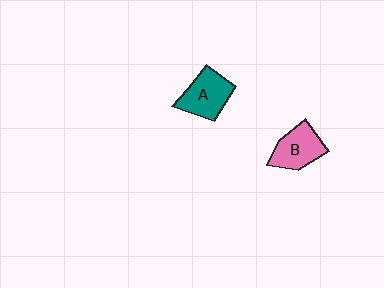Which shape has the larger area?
Shape A (teal).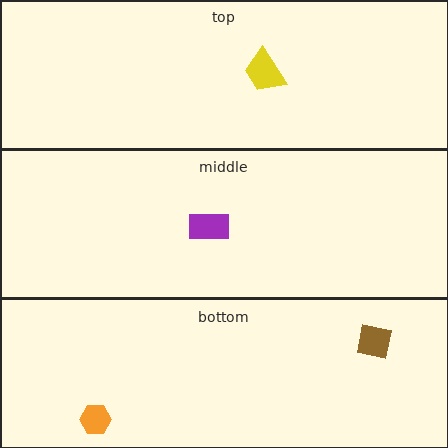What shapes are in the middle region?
The purple rectangle.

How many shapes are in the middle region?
1.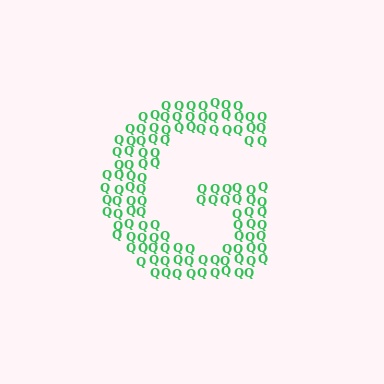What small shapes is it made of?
It is made of small letter Q's.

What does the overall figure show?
The overall figure shows the letter G.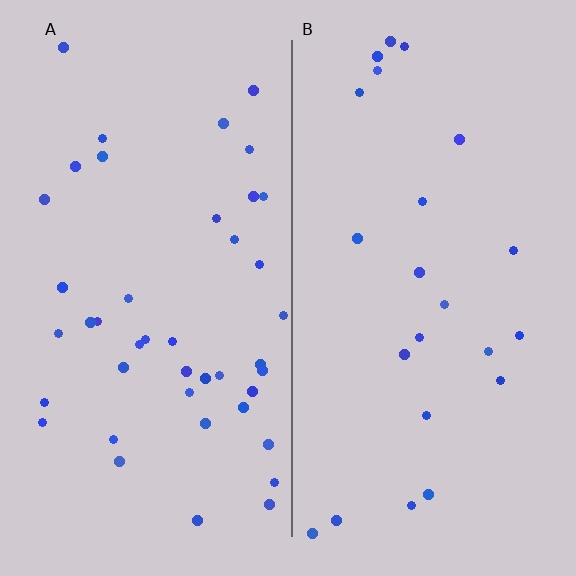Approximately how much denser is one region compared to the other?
Approximately 1.8× — region A over region B.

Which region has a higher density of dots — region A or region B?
A (the left).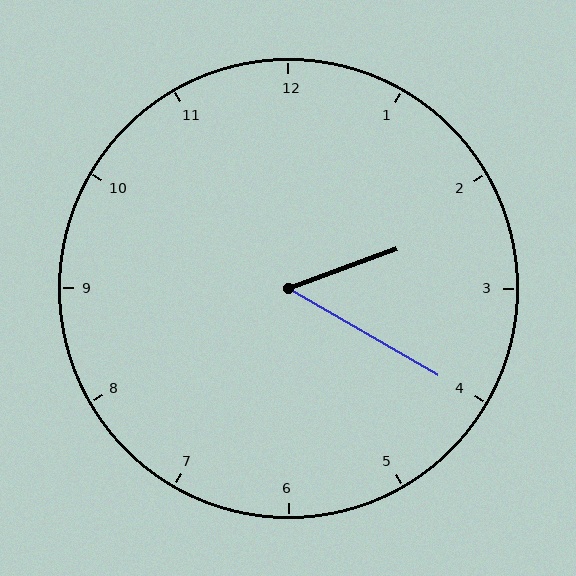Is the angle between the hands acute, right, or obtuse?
It is acute.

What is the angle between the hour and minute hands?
Approximately 50 degrees.